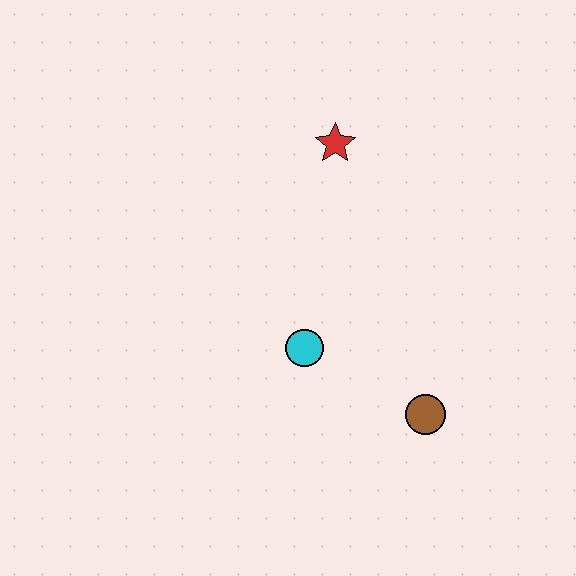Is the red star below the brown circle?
No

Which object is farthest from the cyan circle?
The red star is farthest from the cyan circle.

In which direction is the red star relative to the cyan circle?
The red star is above the cyan circle.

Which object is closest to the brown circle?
The cyan circle is closest to the brown circle.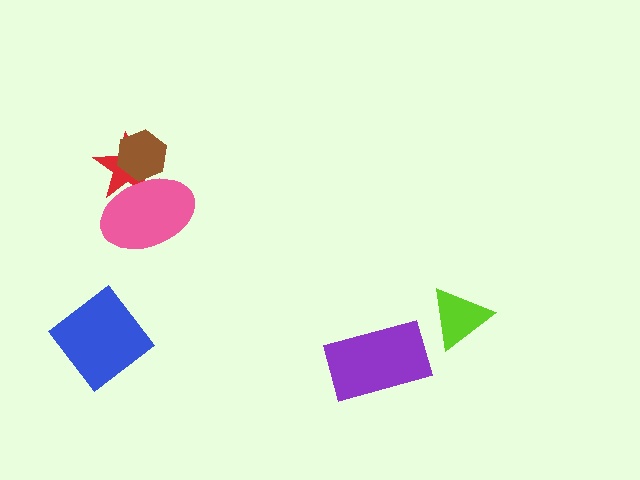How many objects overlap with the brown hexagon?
2 objects overlap with the brown hexagon.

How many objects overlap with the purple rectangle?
0 objects overlap with the purple rectangle.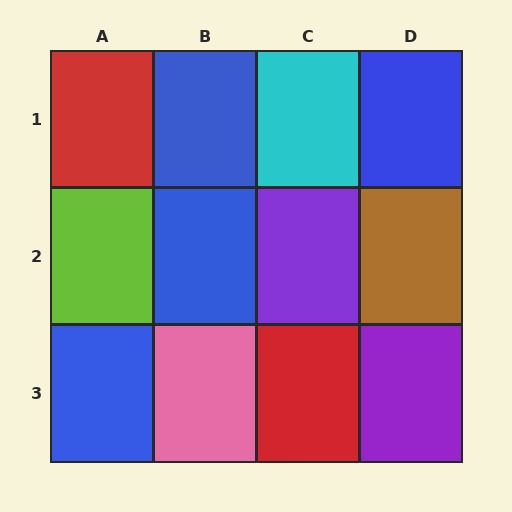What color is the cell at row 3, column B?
Pink.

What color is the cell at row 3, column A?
Blue.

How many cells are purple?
2 cells are purple.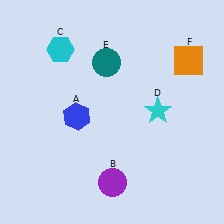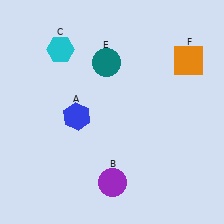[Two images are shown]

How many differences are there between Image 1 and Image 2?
There is 1 difference between the two images.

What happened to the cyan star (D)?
The cyan star (D) was removed in Image 2. It was in the top-right area of Image 1.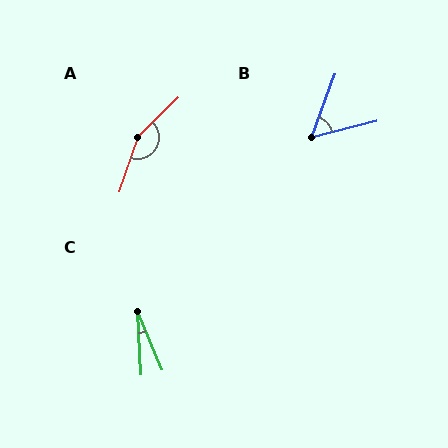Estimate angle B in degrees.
Approximately 55 degrees.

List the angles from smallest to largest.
C (20°), B (55°), A (153°).